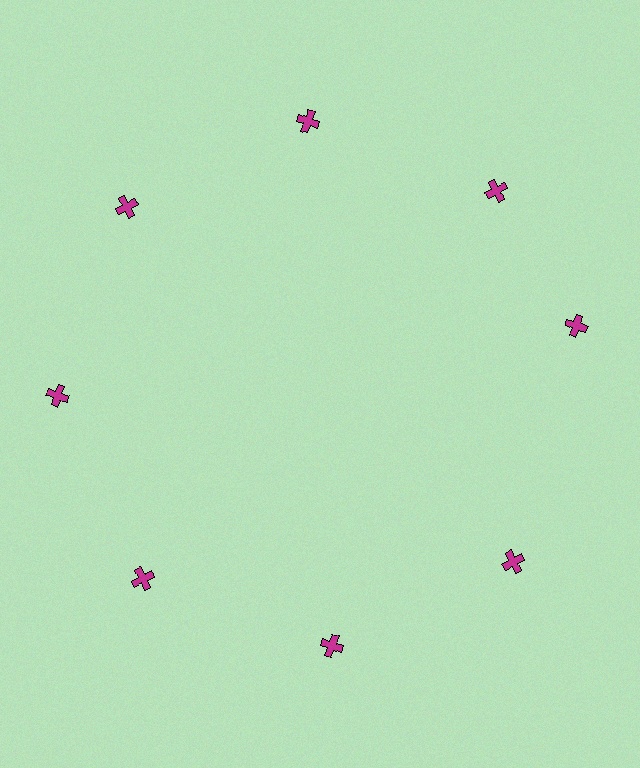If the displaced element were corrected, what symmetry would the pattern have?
It would have 8-fold rotational symmetry — the pattern would map onto itself every 45 degrees.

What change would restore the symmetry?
The symmetry would be restored by rotating it back into even spacing with its neighbors so that all 8 crosses sit at equal angles and equal distance from the center.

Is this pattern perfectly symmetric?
No. The 8 magenta crosses are arranged in a ring, but one element near the 3 o'clock position is rotated out of alignment along the ring, breaking the 8-fold rotational symmetry.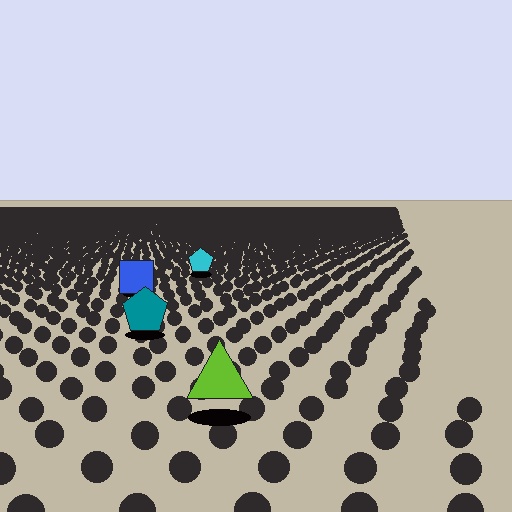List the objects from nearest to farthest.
From nearest to farthest: the lime triangle, the teal pentagon, the blue square, the cyan pentagon.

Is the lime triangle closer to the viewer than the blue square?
Yes. The lime triangle is closer — you can tell from the texture gradient: the ground texture is coarser near it.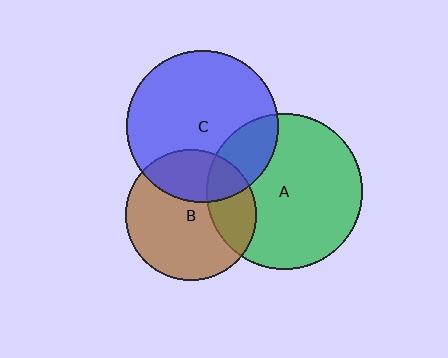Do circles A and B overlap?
Yes.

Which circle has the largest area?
Circle A (green).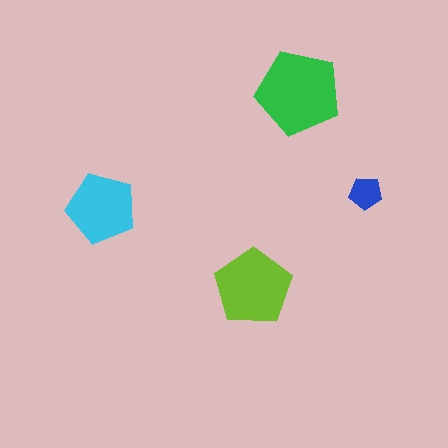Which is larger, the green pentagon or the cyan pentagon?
The green one.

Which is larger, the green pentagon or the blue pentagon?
The green one.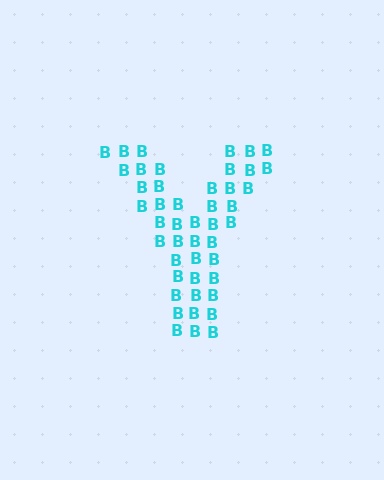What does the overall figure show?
The overall figure shows the letter Y.